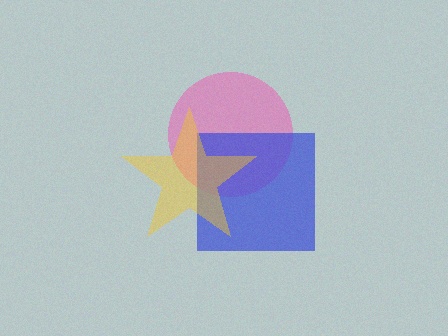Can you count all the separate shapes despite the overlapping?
Yes, there are 3 separate shapes.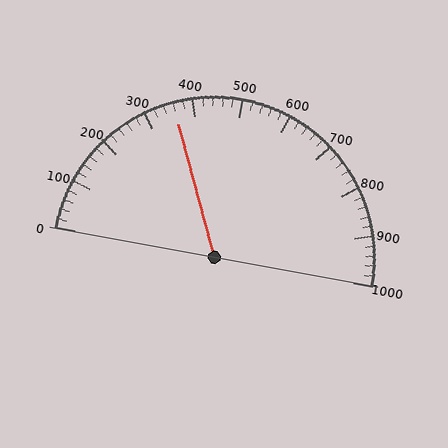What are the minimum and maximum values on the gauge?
The gauge ranges from 0 to 1000.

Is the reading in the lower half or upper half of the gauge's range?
The reading is in the lower half of the range (0 to 1000).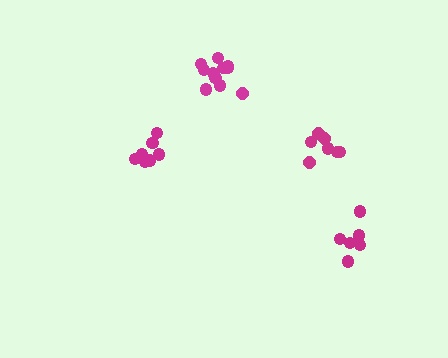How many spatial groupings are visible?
There are 4 spatial groupings.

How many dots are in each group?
Group 1: 12 dots, Group 2: 8 dots, Group 3: 6 dots, Group 4: 7 dots (33 total).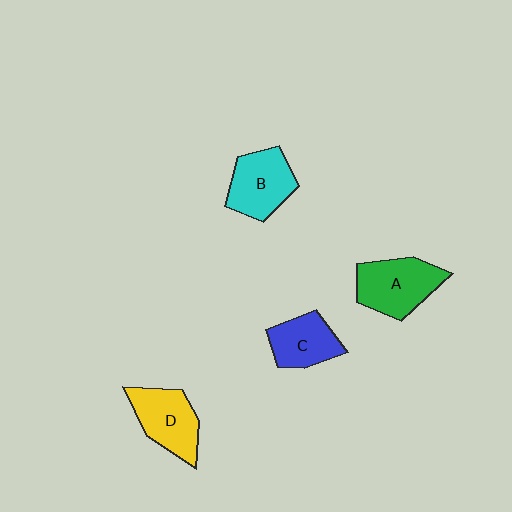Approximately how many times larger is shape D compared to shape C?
Approximately 1.2 times.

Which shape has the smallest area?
Shape C (blue).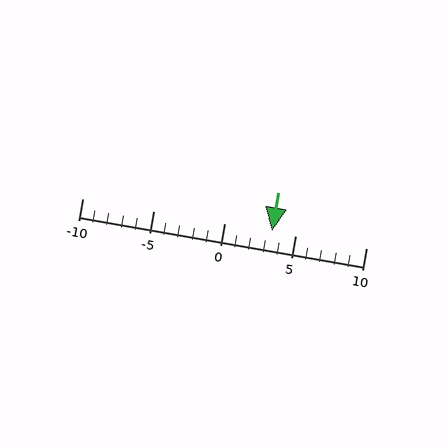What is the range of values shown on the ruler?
The ruler shows values from -10 to 10.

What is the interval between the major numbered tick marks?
The major tick marks are spaced 5 units apart.